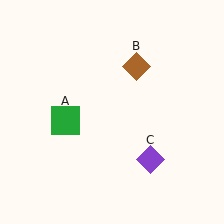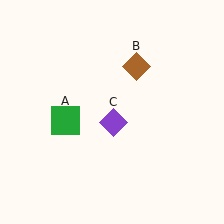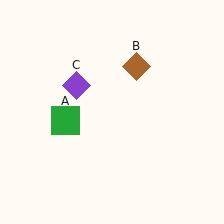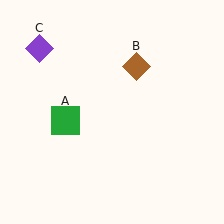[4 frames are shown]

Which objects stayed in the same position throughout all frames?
Green square (object A) and brown diamond (object B) remained stationary.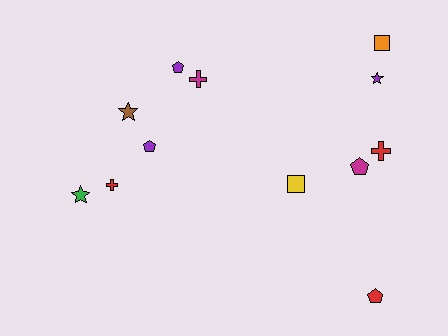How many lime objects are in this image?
There are no lime objects.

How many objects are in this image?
There are 12 objects.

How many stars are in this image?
There are 3 stars.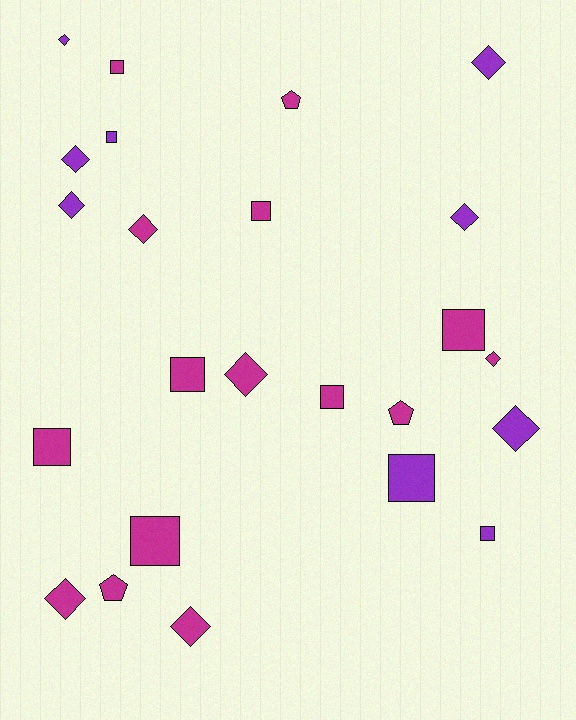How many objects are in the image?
There are 24 objects.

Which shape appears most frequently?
Diamond, with 11 objects.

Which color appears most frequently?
Magenta, with 15 objects.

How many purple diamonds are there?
There are 6 purple diamonds.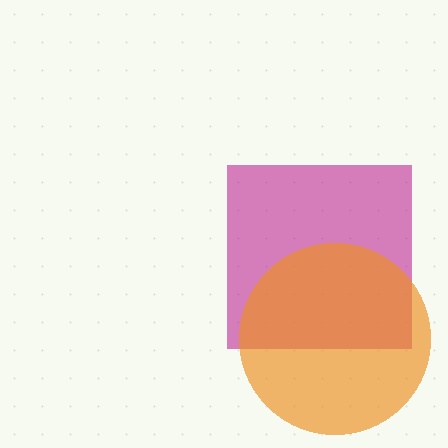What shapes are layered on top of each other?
The layered shapes are: a magenta square, an orange circle.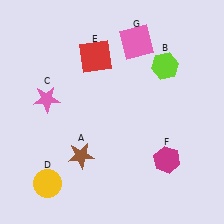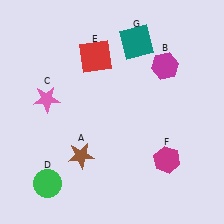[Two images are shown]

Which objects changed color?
B changed from lime to magenta. D changed from yellow to green. G changed from pink to teal.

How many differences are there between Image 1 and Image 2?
There are 3 differences between the two images.